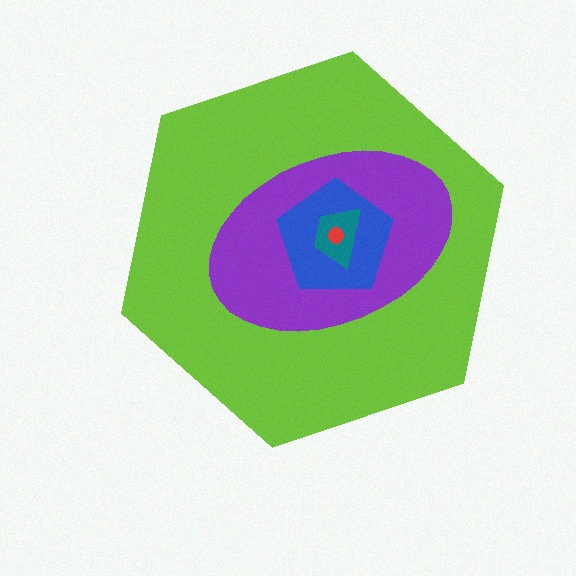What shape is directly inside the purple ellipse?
The blue pentagon.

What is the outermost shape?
The lime hexagon.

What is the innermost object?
The red circle.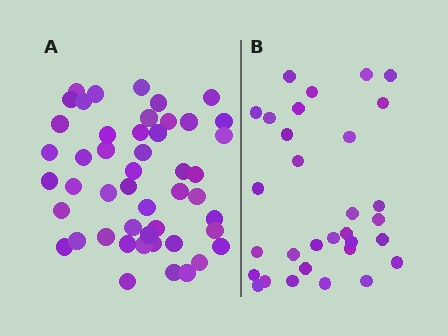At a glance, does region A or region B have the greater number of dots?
Region A (the left region) has more dots.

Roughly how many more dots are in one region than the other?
Region A has approximately 15 more dots than region B.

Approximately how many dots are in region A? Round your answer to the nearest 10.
About 50 dots. (The exact count is 48, which rounds to 50.)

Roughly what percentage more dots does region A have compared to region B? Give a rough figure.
About 55% more.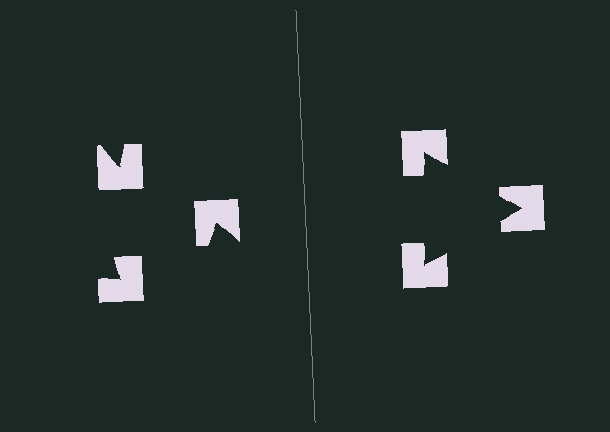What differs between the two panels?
The notched squares are positioned identically on both sides; only the wedge orientations differ. On the right they align to a triangle; on the left they are misaligned.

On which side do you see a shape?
An illusory triangle appears on the right side. On the left side the wedge cuts are rotated, so no coherent shape forms.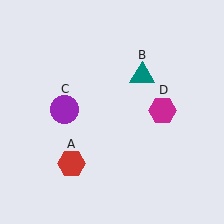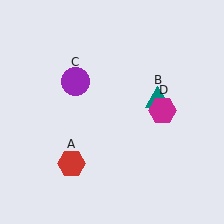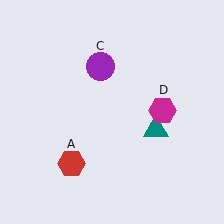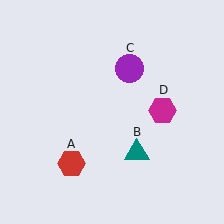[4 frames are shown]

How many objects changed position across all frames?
2 objects changed position: teal triangle (object B), purple circle (object C).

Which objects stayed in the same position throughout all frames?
Red hexagon (object A) and magenta hexagon (object D) remained stationary.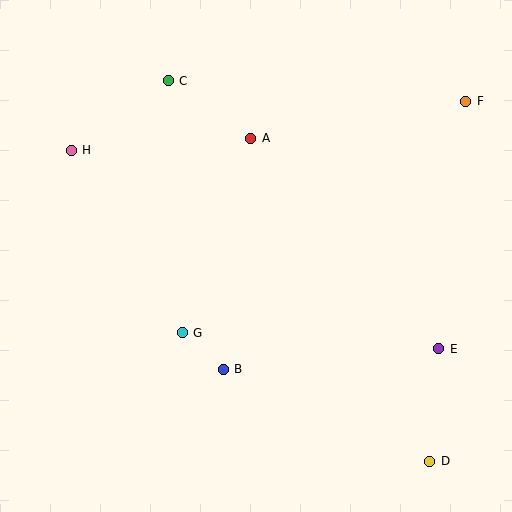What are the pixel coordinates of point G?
Point G is at (182, 333).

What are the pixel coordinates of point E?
Point E is at (439, 349).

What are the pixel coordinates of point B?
Point B is at (223, 369).